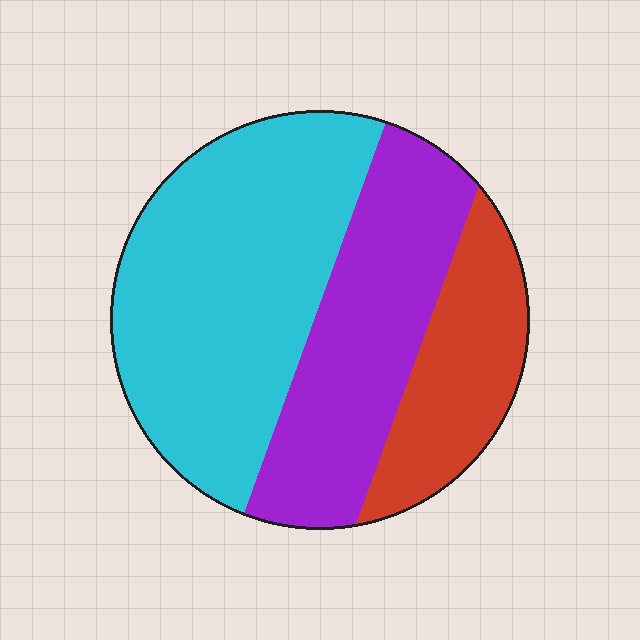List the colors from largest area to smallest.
From largest to smallest: cyan, purple, red.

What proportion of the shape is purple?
Purple covers around 30% of the shape.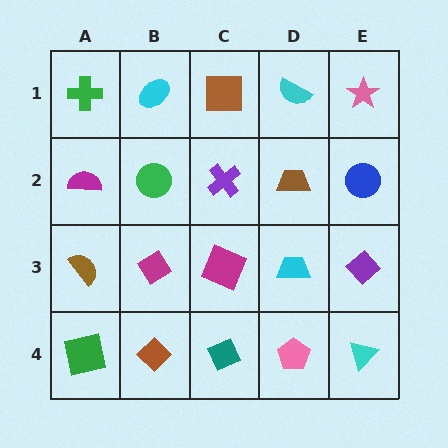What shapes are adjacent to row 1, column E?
A blue circle (row 2, column E), a cyan semicircle (row 1, column D).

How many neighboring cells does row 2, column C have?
4.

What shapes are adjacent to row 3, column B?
A green circle (row 2, column B), a brown diamond (row 4, column B), a brown semicircle (row 3, column A), a magenta square (row 3, column C).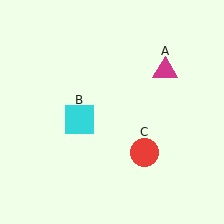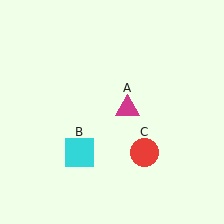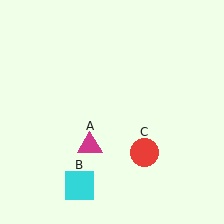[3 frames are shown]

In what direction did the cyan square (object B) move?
The cyan square (object B) moved down.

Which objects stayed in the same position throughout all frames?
Red circle (object C) remained stationary.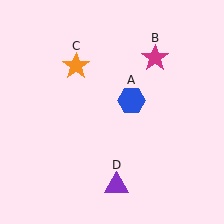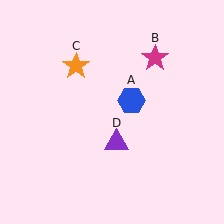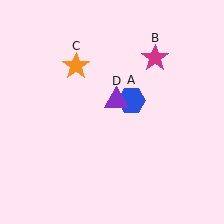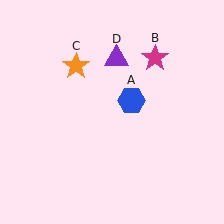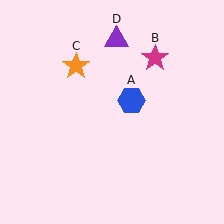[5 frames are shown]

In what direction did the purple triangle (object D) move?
The purple triangle (object D) moved up.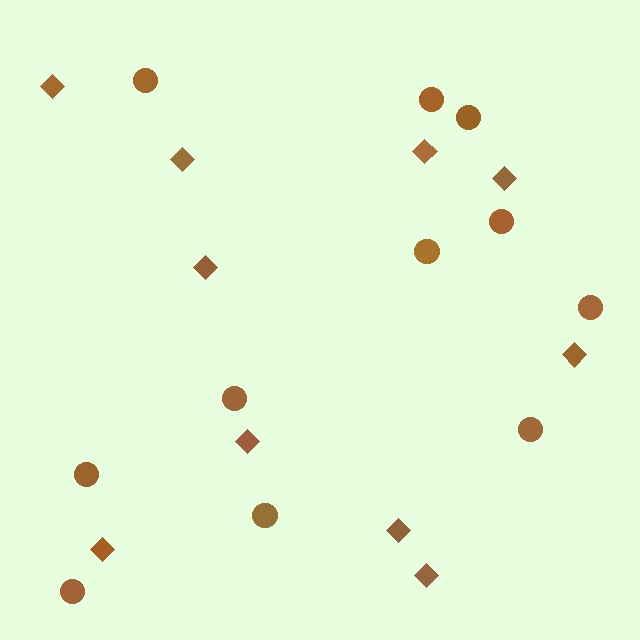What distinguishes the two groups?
There are 2 groups: one group of circles (11) and one group of diamonds (10).